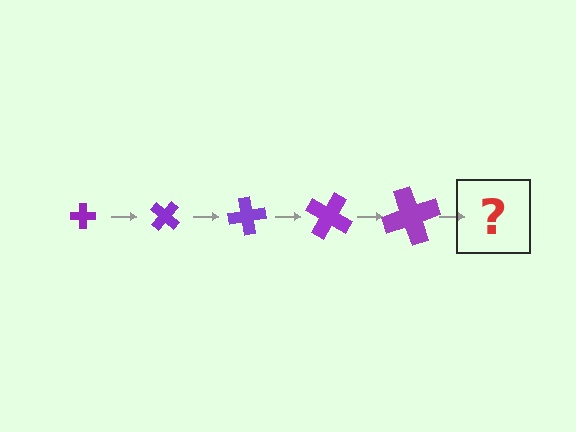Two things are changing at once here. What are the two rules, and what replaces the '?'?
The two rules are that the cross grows larger each step and it rotates 40 degrees each step. The '?' should be a cross, larger than the previous one and rotated 200 degrees from the start.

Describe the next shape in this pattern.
It should be a cross, larger than the previous one and rotated 200 degrees from the start.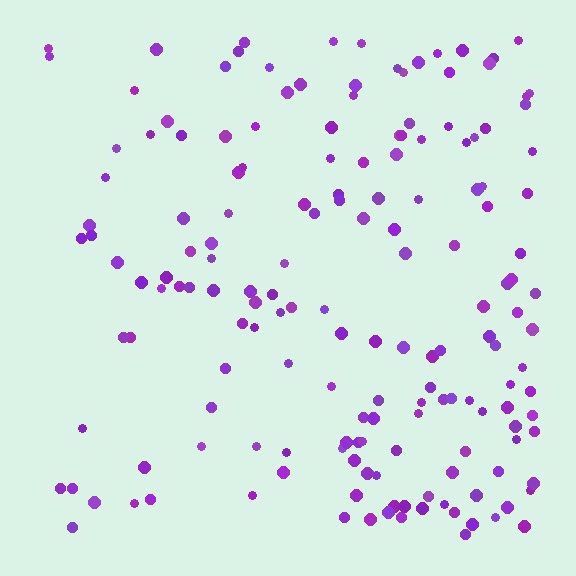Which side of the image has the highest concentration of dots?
The right.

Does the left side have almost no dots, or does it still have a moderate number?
Still a moderate number, just noticeably fewer than the right.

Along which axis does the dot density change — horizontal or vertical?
Horizontal.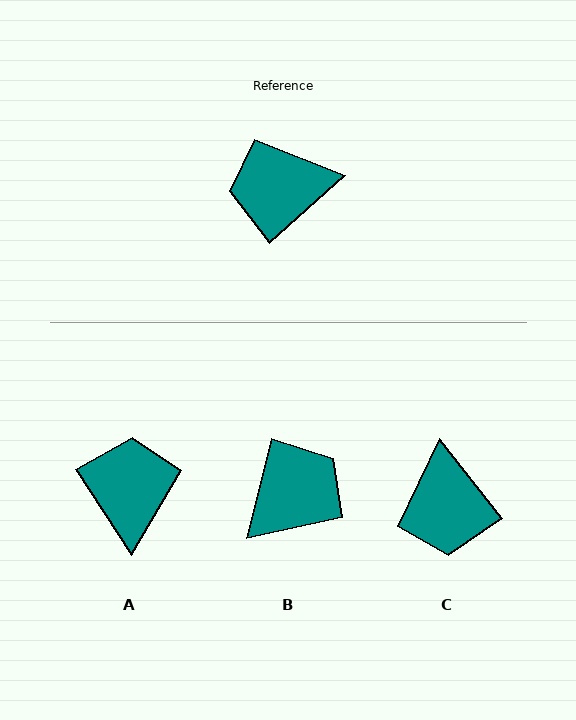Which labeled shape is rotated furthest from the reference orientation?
B, about 146 degrees away.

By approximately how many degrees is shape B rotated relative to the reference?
Approximately 146 degrees clockwise.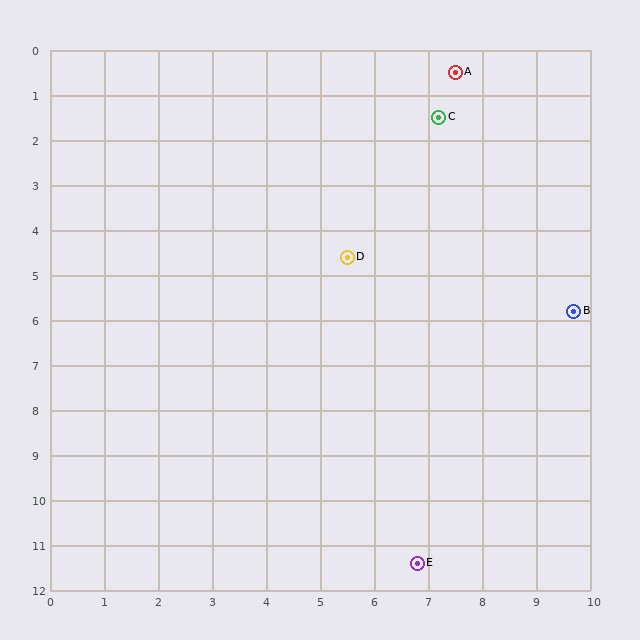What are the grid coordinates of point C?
Point C is at approximately (7.2, 1.5).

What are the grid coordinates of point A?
Point A is at approximately (7.5, 0.5).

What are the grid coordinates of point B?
Point B is at approximately (9.7, 5.8).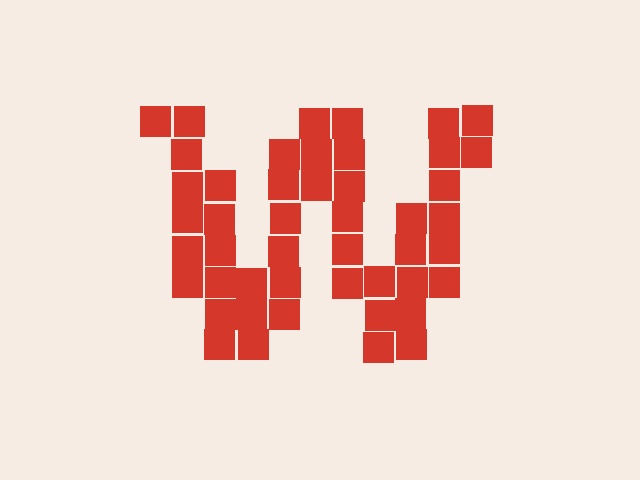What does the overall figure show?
The overall figure shows the letter W.